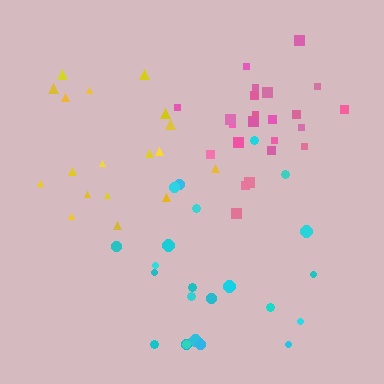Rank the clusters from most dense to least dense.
pink, cyan, yellow.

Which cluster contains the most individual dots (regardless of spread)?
Pink (23).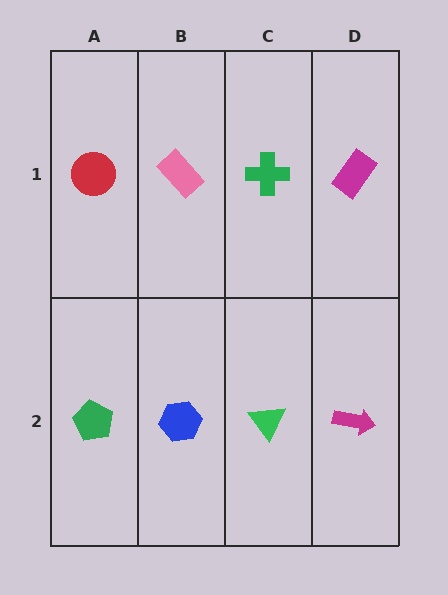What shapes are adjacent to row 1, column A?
A green pentagon (row 2, column A), a pink rectangle (row 1, column B).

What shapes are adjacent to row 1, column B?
A blue hexagon (row 2, column B), a red circle (row 1, column A), a green cross (row 1, column C).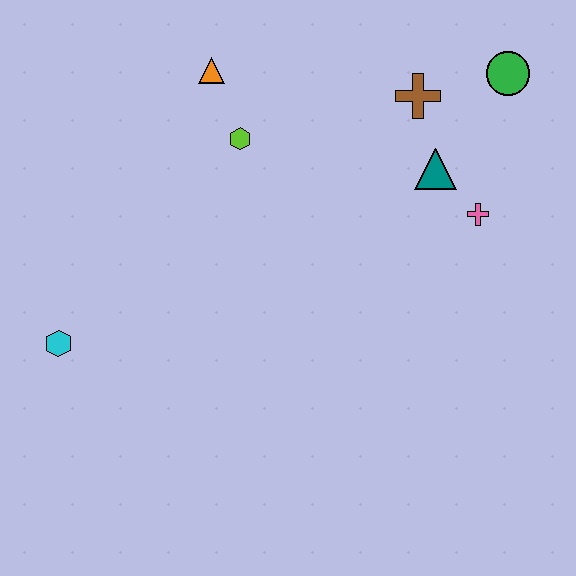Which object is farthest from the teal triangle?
The cyan hexagon is farthest from the teal triangle.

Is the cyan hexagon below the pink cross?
Yes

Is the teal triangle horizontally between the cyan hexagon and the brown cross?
No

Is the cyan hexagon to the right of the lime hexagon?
No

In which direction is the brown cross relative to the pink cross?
The brown cross is above the pink cross.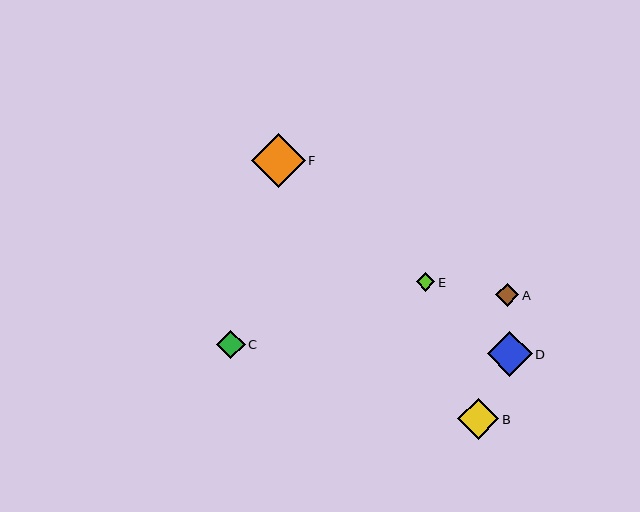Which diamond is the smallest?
Diamond E is the smallest with a size of approximately 18 pixels.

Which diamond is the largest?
Diamond F is the largest with a size of approximately 54 pixels.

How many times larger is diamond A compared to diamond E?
Diamond A is approximately 1.3 times the size of diamond E.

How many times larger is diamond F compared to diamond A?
Diamond F is approximately 2.3 times the size of diamond A.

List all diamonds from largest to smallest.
From largest to smallest: F, D, B, C, A, E.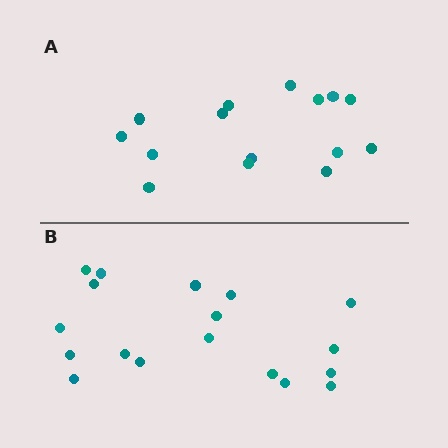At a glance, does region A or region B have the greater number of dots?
Region B (the bottom region) has more dots.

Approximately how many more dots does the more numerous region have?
Region B has just a few more — roughly 2 or 3 more dots than region A.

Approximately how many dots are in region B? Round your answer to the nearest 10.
About 20 dots. (The exact count is 18, which rounds to 20.)